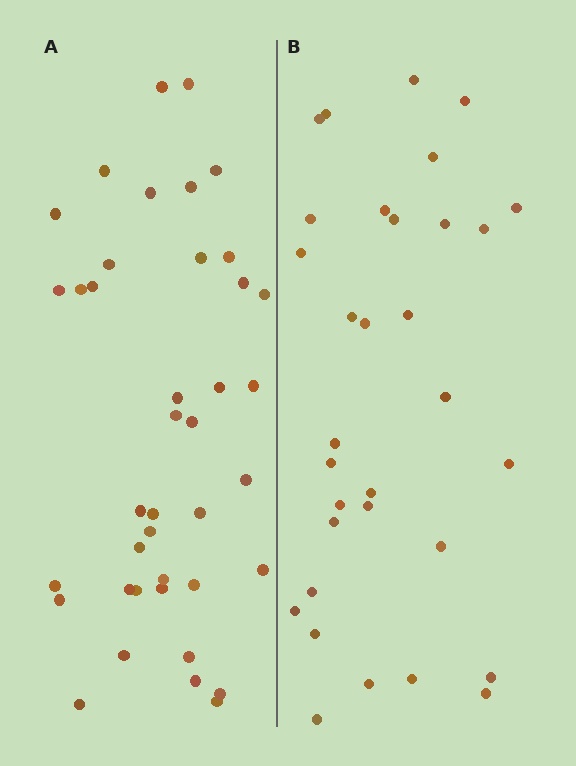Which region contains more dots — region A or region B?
Region A (the left region) has more dots.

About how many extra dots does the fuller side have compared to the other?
Region A has roughly 8 or so more dots than region B.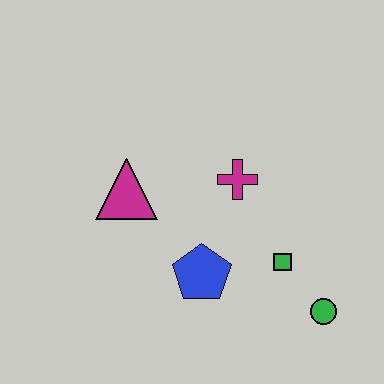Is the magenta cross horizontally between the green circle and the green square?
No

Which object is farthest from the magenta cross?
The green circle is farthest from the magenta cross.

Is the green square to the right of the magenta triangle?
Yes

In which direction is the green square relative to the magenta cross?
The green square is below the magenta cross.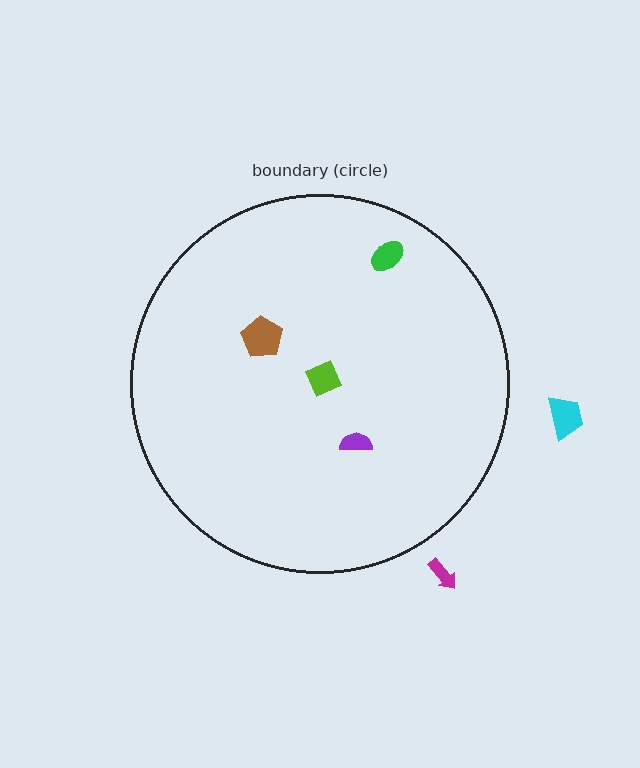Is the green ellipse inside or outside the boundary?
Inside.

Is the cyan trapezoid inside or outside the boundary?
Outside.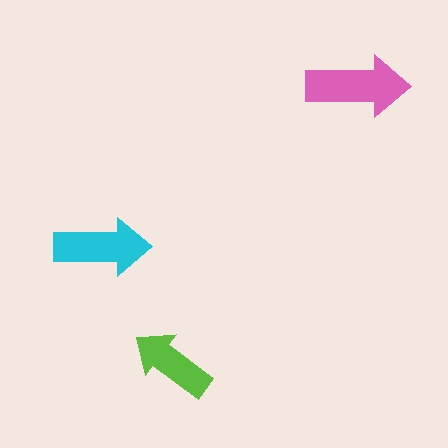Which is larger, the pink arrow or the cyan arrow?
The pink one.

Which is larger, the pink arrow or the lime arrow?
The pink one.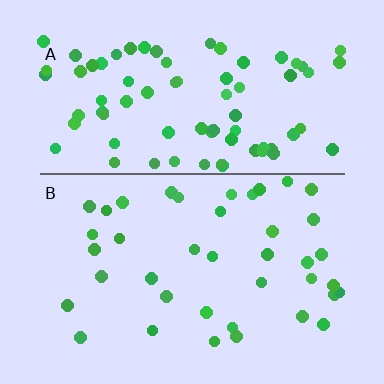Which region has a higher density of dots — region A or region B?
A (the top).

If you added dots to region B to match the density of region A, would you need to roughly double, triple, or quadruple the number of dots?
Approximately double.